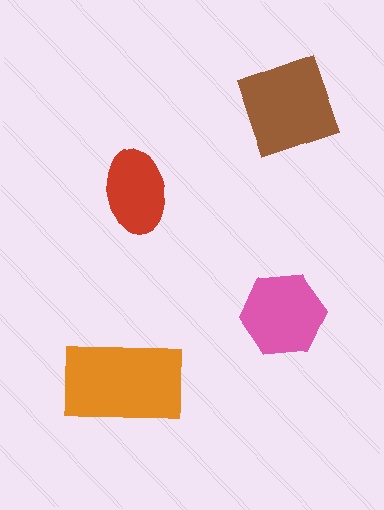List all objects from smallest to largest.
The red ellipse, the pink hexagon, the brown square, the orange rectangle.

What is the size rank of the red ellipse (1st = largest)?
4th.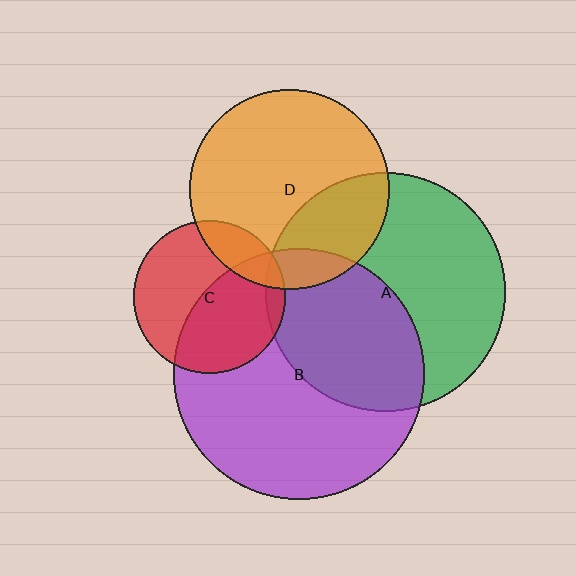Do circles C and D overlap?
Yes.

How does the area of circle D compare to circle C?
Approximately 1.7 times.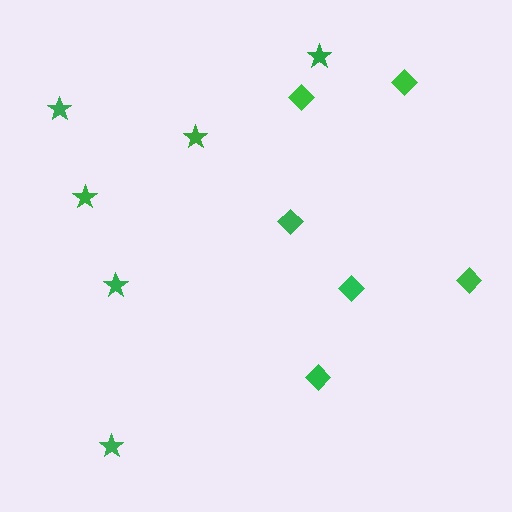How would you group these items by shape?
There are 2 groups: one group of stars (6) and one group of diamonds (6).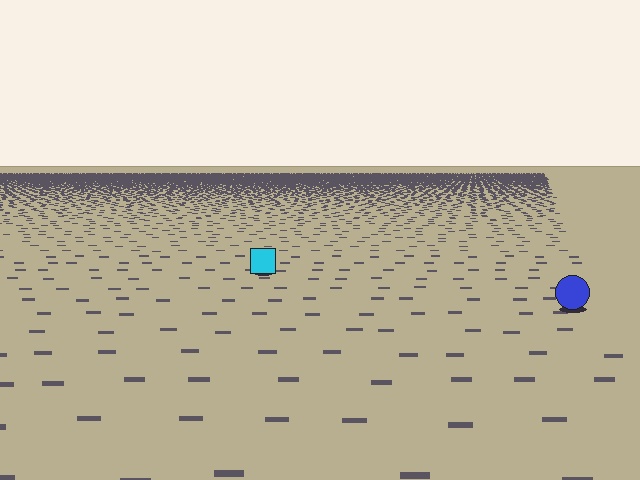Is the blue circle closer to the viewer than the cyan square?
Yes. The blue circle is closer — you can tell from the texture gradient: the ground texture is coarser near it.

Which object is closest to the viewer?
The blue circle is closest. The texture marks near it are larger and more spread out.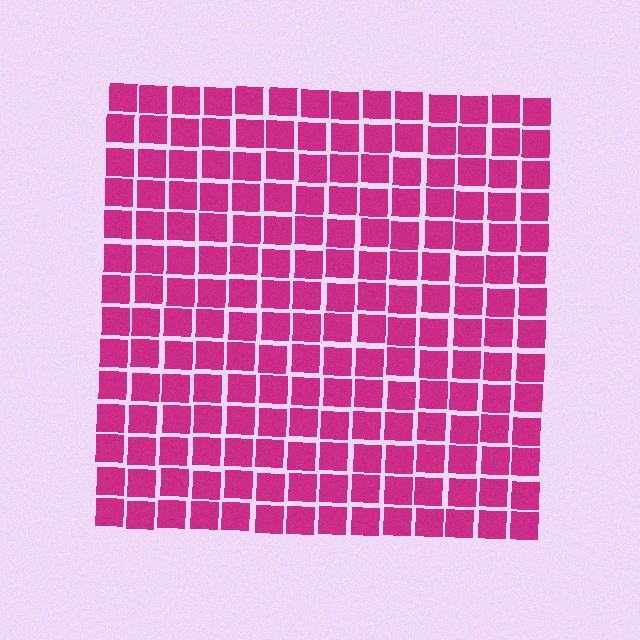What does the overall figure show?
The overall figure shows a square.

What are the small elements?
The small elements are squares.